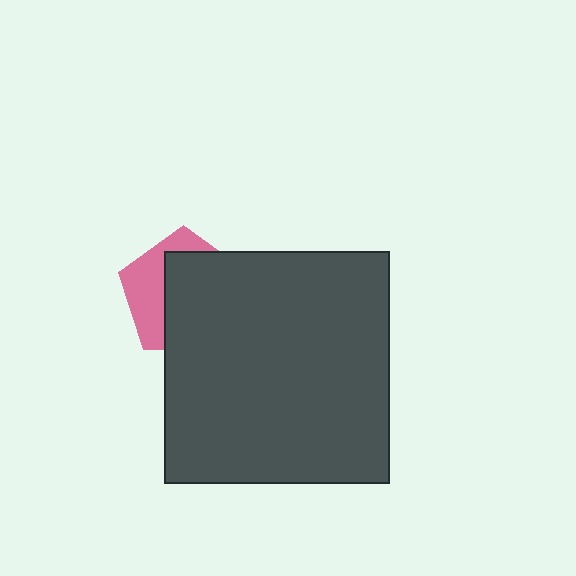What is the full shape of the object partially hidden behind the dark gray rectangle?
The partially hidden object is a pink pentagon.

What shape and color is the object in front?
The object in front is a dark gray rectangle.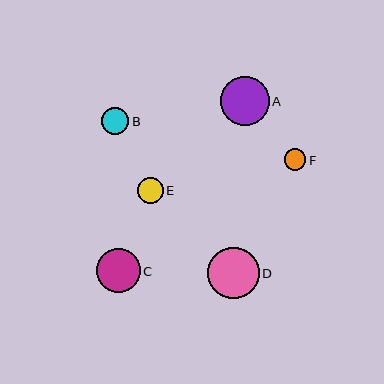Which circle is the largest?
Circle D is the largest with a size of approximately 51 pixels.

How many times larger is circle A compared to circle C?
Circle A is approximately 1.1 times the size of circle C.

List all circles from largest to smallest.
From largest to smallest: D, A, C, B, E, F.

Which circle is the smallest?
Circle F is the smallest with a size of approximately 21 pixels.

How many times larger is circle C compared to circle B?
Circle C is approximately 1.6 times the size of circle B.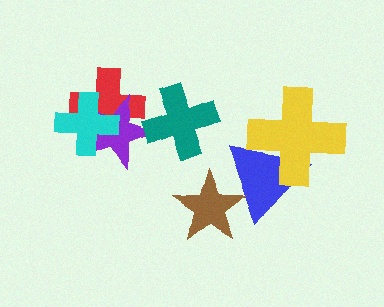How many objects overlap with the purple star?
3 objects overlap with the purple star.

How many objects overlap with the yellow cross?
1 object overlaps with the yellow cross.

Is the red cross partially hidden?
Yes, it is partially covered by another shape.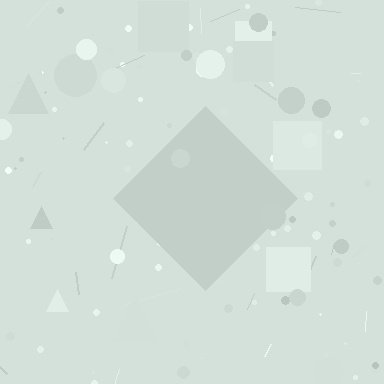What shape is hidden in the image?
A diamond is hidden in the image.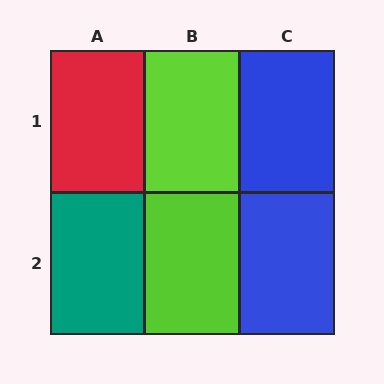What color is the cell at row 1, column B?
Lime.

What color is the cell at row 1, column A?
Red.